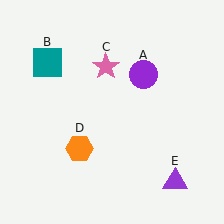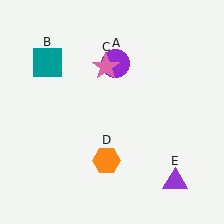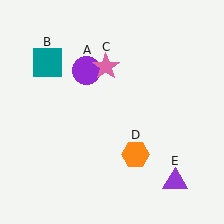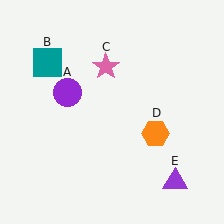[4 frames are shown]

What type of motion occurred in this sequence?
The purple circle (object A), orange hexagon (object D) rotated counterclockwise around the center of the scene.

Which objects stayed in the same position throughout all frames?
Teal square (object B) and pink star (object C) and purple triangle (object E) remained stationary.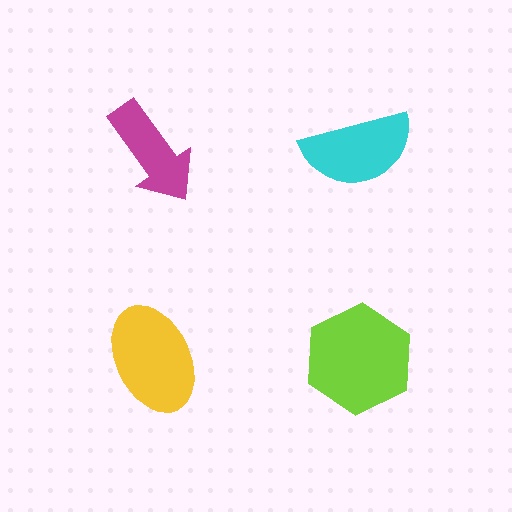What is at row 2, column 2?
A lime hexagon.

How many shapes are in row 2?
2 shapes.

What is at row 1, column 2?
A cyan semicircle.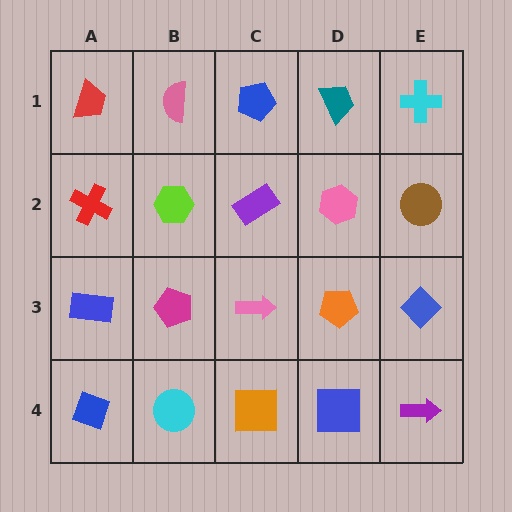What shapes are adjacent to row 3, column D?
A pink hexagon (row 2, column D), a blue square (row 4, column D), a pink arrow (row 3, column C), a blue diamond (row 3, column E).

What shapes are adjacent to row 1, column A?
A red cross (row 2, column A), a pink semicircle (row 1, column B).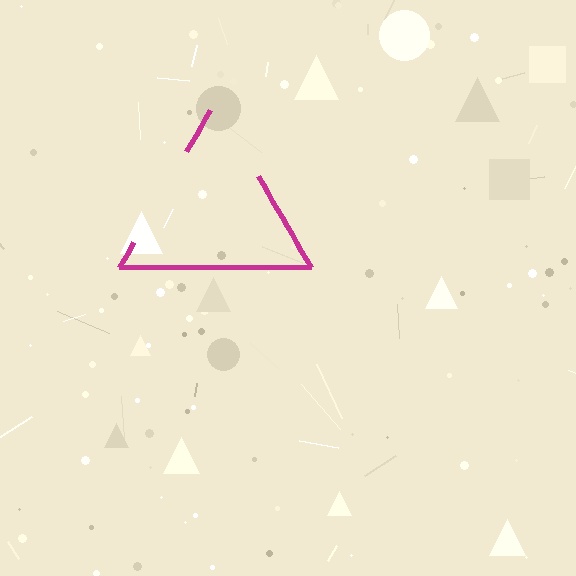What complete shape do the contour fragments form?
The contour fragments form a triangle.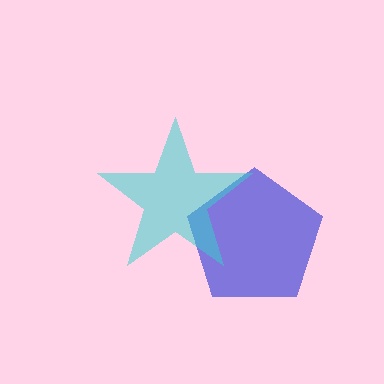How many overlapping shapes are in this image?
There are 2 overlapping shapes in the image.